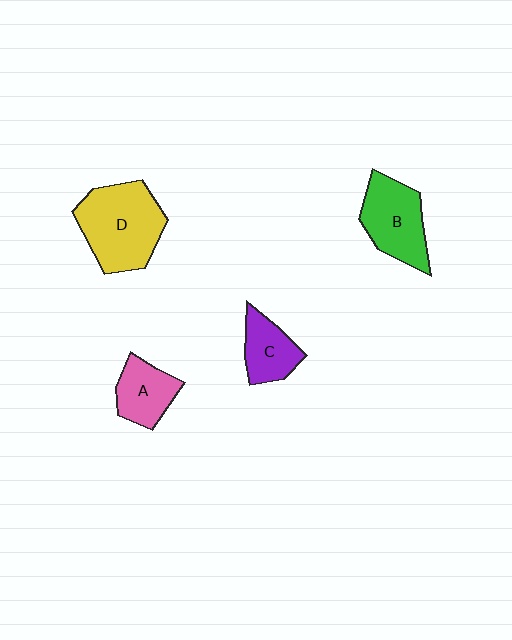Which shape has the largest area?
Shape D (yellow).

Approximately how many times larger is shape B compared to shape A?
Approximately 1.4 times.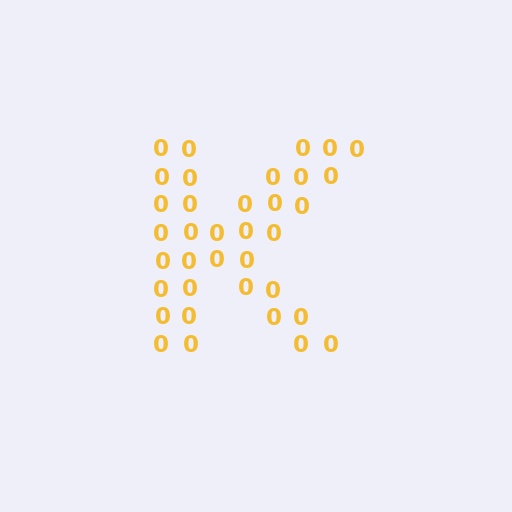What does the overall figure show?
The overall figure shows the letter K.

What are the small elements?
The small elements are digit 0's.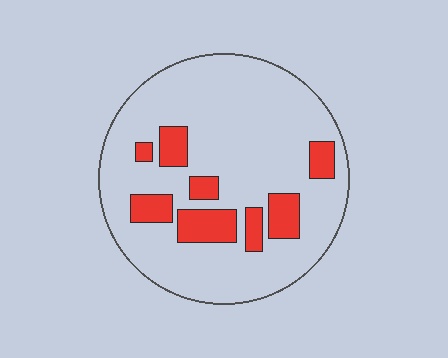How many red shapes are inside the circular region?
8.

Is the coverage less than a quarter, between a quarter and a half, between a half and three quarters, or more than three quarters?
Less than a quarter.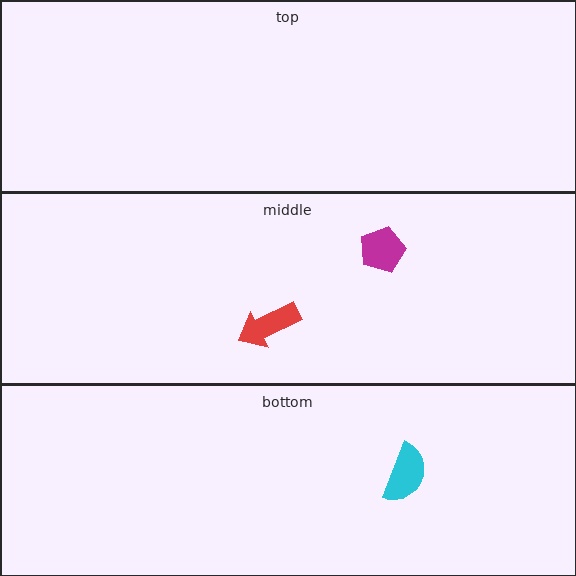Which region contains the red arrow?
The middle region.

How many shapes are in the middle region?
2.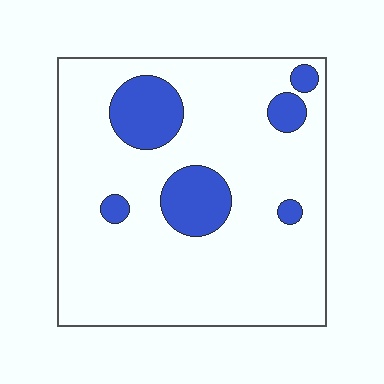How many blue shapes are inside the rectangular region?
6.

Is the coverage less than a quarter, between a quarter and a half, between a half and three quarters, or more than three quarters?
Less than a quarter.